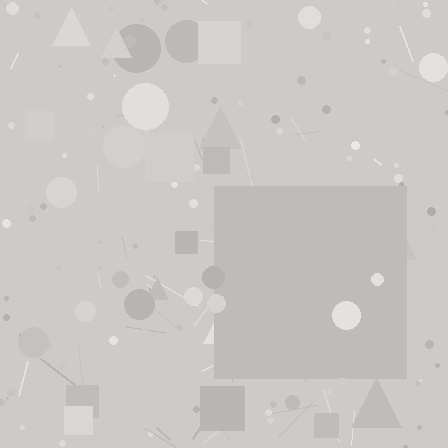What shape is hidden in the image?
A square is hidden in the image.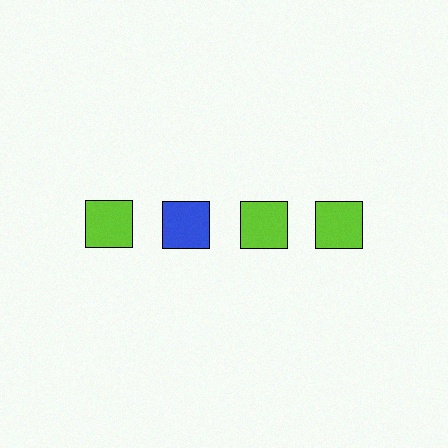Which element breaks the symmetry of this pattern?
The blue square in the top row, second from left column breaks the symmetry. All other shapes are lime squares.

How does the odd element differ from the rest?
It has a different color: blue instead of lime.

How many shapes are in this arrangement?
There are 4 shapes arranged in a grid pattern.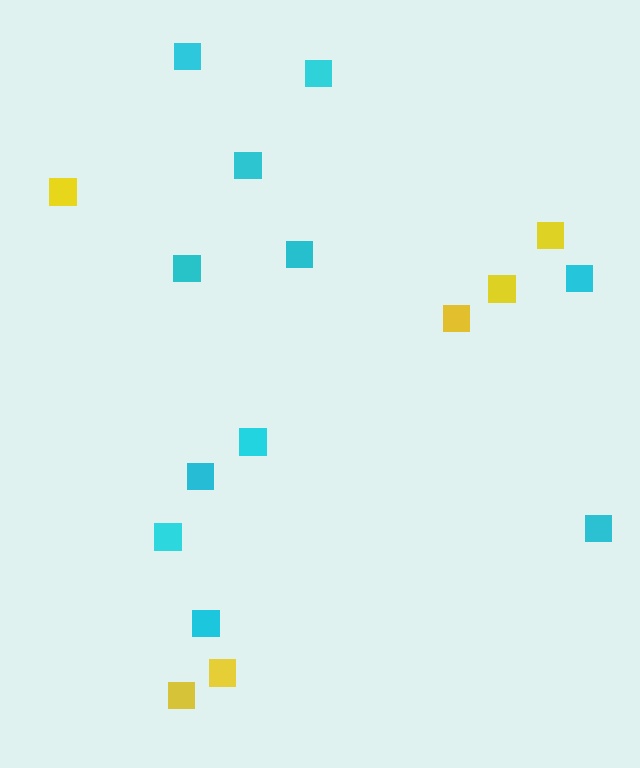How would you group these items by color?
There are 2 groups: one group of yellow squares (6) and one group of cyan squares (11).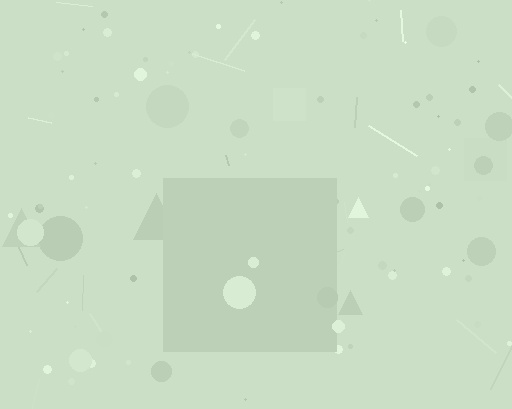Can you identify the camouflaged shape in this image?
The camouflaged shape is a square.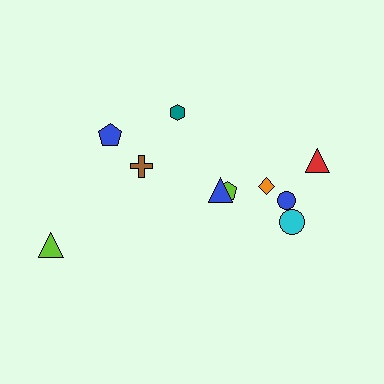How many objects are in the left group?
There are 4 objects.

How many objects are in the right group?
There are 6 objects.